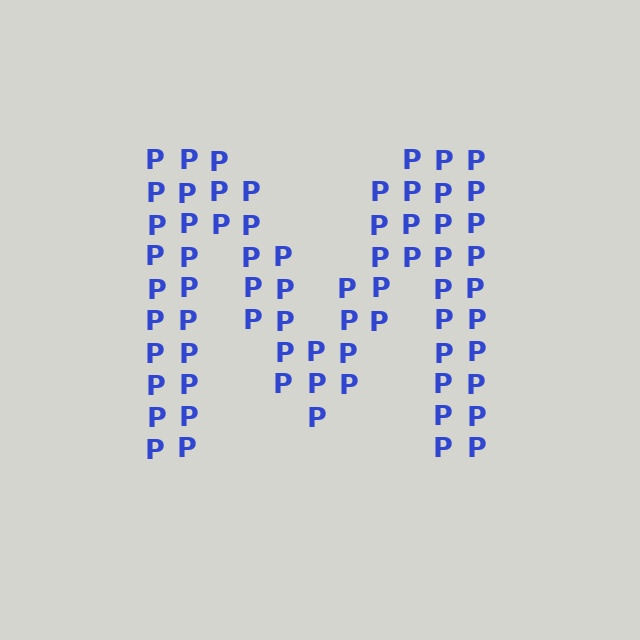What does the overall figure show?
The overall figure shows the letter M.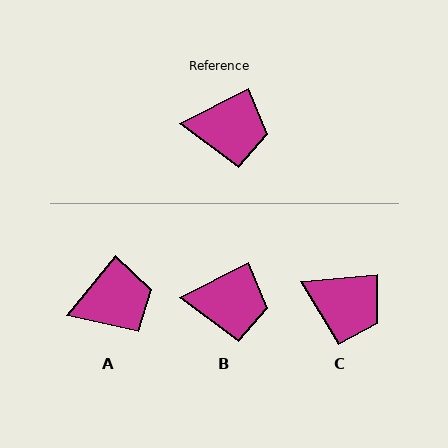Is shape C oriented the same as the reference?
No, it is off by about 22 degrees.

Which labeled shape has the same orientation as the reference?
B.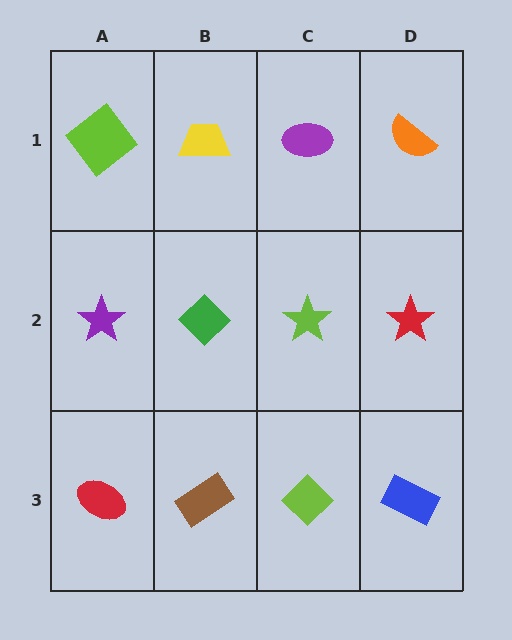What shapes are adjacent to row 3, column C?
A lime star (row 2, column C), a brown rectangle (row 3, column B), a blue rectangle (row 3, column D).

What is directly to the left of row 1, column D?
A purple ellipse.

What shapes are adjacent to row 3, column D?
A red star (row 2, column D), a lime diamond (row 3, column C).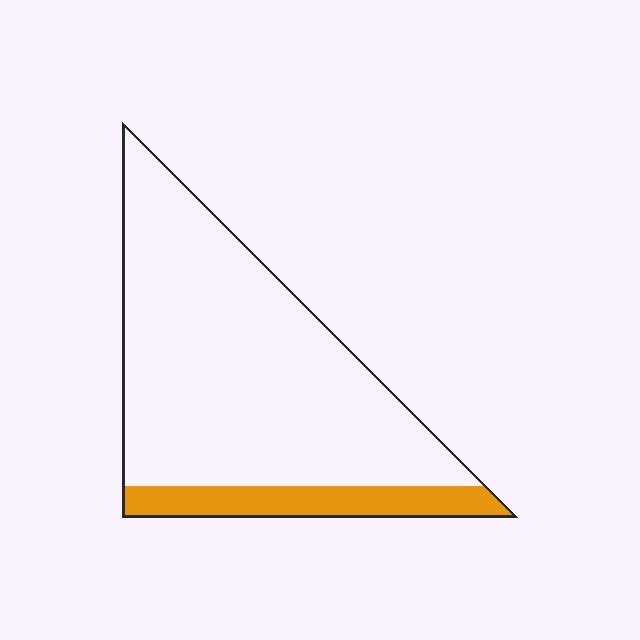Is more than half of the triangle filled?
No.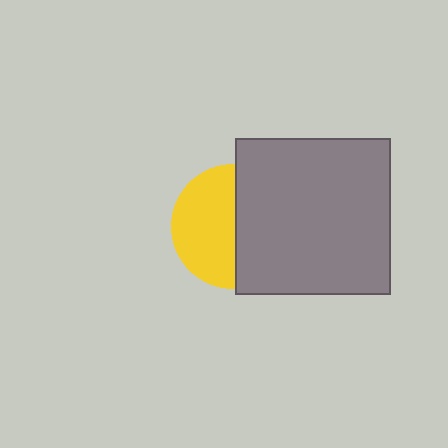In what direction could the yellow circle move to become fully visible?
The yellow circle could move left. That would shift it out from behind the gray square entirely.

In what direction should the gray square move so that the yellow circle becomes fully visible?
The gray square should move right. That is the shortest direction to clear the overlap and leave the yellow circle fully visible.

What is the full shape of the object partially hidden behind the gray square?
The partially hidden object is a yellow circle.